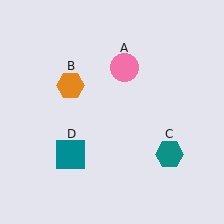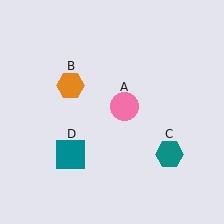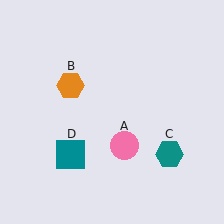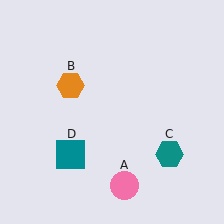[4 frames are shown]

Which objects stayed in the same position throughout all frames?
Orange hexagon (object B) and teal hexagon (object C) and teal square (object D) remained stationary.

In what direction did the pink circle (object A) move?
The pink circle (object A) moved down.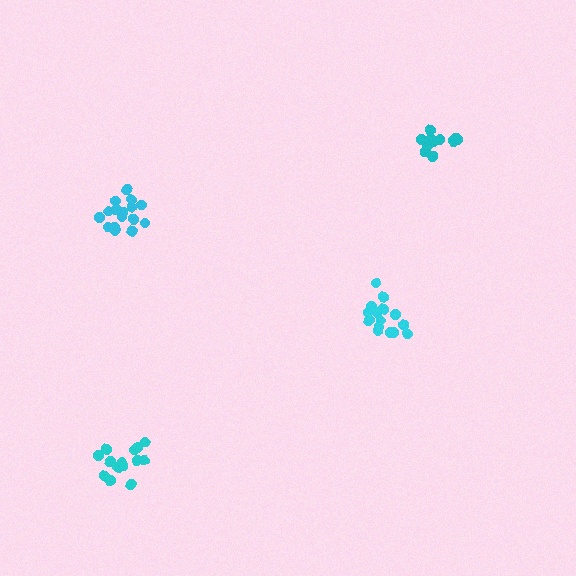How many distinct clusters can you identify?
There are 4 distinct clusters.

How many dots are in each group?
Group 1: 16 dots, Group 2: 15 dots, Group 3: 13 dots, Group 4: 15 dots (59 total).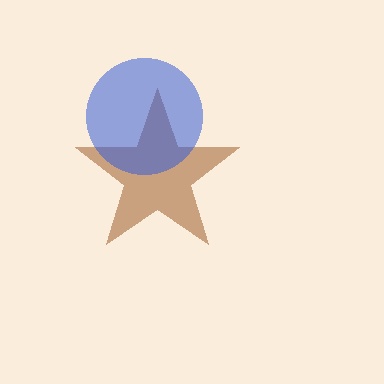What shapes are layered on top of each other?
The layered shapes are: a brown star, a blue circle.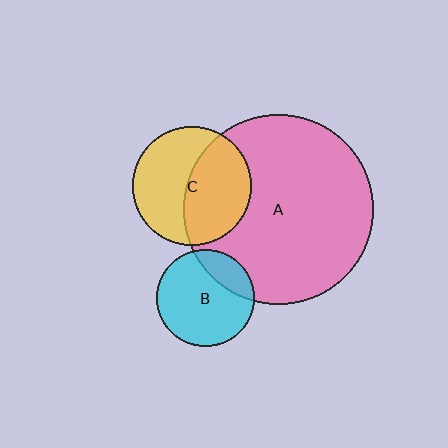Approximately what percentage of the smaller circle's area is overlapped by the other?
Approximately 20%.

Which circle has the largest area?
Circle A (pink).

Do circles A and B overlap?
Yes.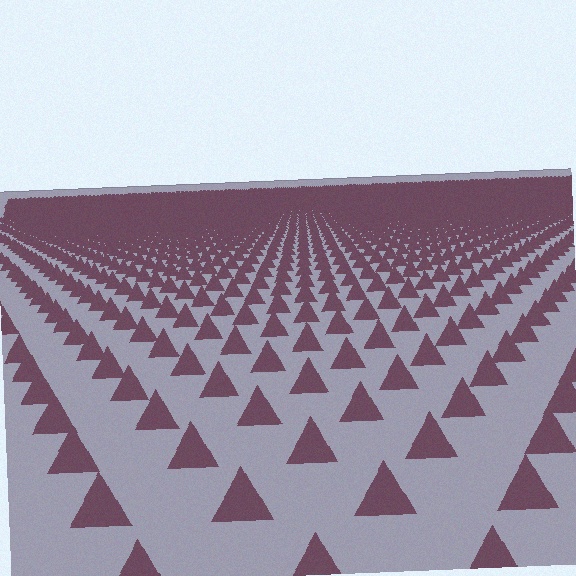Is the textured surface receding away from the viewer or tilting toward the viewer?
The surface is receding away from the viewer. Texture elements get smaller and denser toward the top.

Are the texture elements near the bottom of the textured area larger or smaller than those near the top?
Larger. Near the bottom, elements are closer to the viewer and appear at a bigger on-screen size.